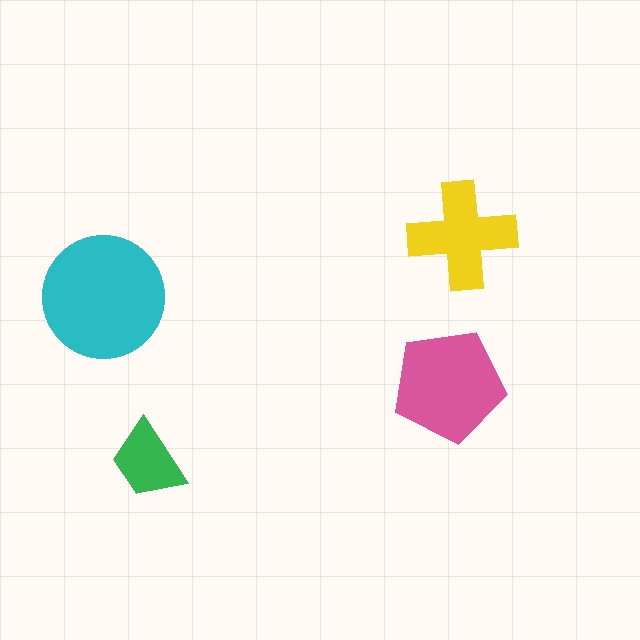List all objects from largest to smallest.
The cyan circle, the pink pentagon, the yellow cross, the green trapezoid.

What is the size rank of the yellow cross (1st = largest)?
3rd.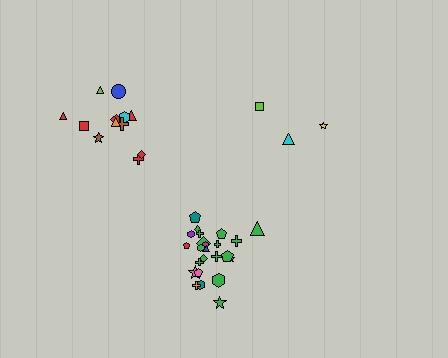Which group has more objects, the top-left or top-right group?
The top-left group.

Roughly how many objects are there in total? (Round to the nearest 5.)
Roughly 40 objects in total.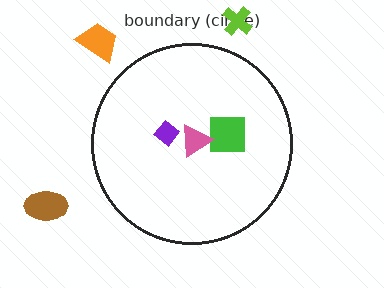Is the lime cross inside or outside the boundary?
Outside.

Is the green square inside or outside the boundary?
Inside.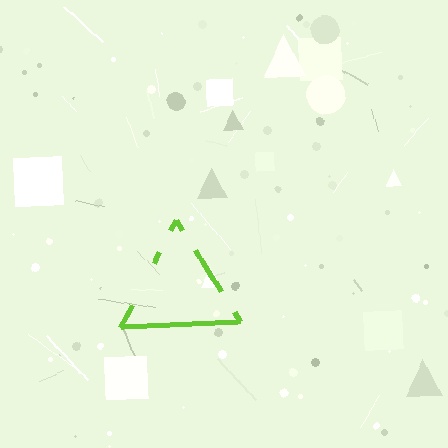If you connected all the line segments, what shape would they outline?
They would outline a triangle.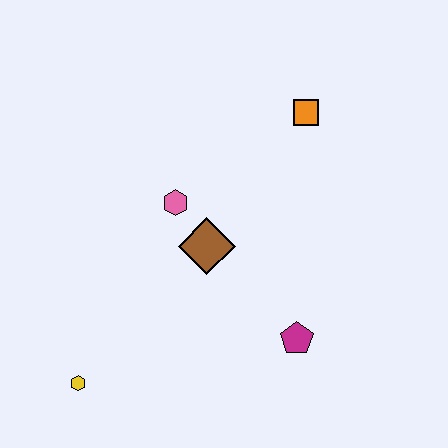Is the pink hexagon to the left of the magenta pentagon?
Yes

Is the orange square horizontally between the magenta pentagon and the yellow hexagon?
No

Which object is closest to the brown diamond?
The pink hexagon is closest to the brown diamond.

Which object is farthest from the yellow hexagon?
The orange square is farthest from the yellow hexagon.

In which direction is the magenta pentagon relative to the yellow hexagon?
The magenta pentagon is to the right of the yellow hexagon.